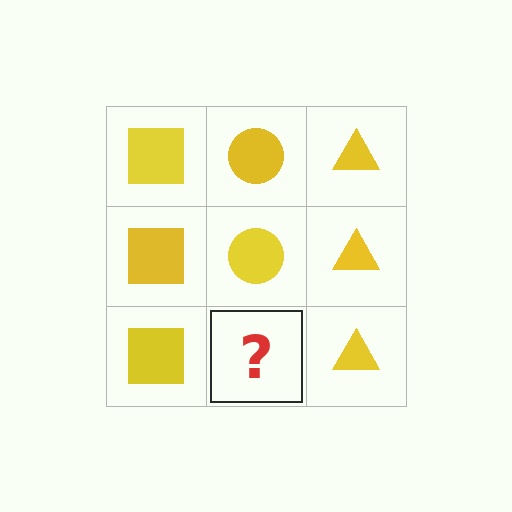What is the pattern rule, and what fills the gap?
The rule is that each column has a consistent shape. The gap should be filled with a yellow circle.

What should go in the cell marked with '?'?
The missing cell should contain a yellow circle.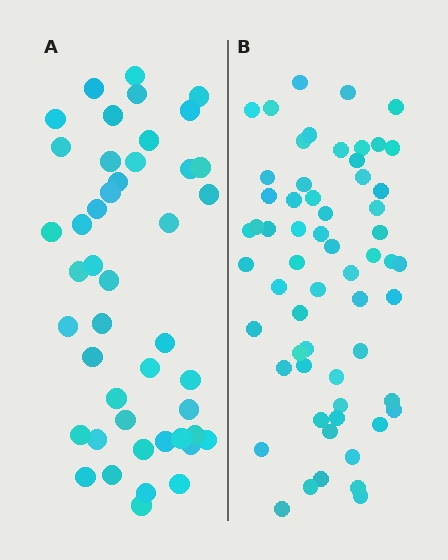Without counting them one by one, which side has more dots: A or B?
Region B (the right region) has more dots.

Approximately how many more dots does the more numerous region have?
Region B has approximately 15 more dots than region A.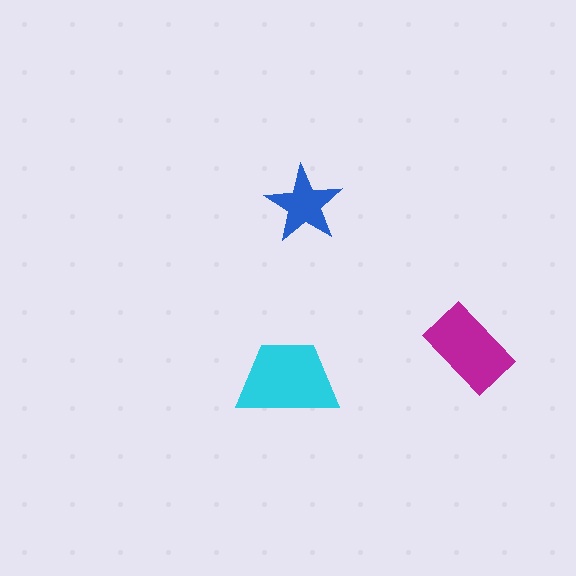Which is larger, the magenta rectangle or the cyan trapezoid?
The cyan trapezoid.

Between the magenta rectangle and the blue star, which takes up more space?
The magenta rectangle.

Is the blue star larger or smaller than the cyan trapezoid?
Smaller.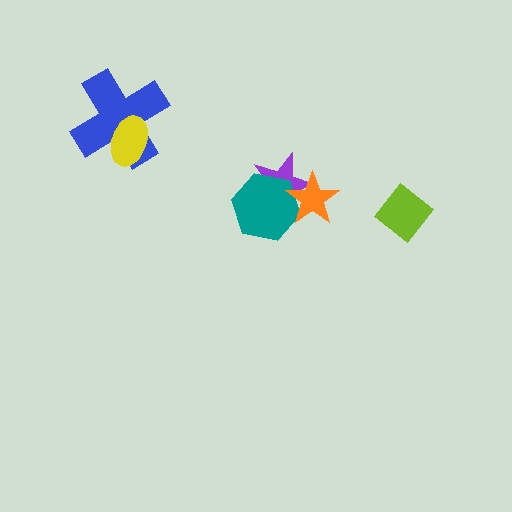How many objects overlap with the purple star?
2 objects overlap with the purple star.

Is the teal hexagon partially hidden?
Yes, it is partially covered by another shape.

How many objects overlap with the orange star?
2 objects overlap with the orange star.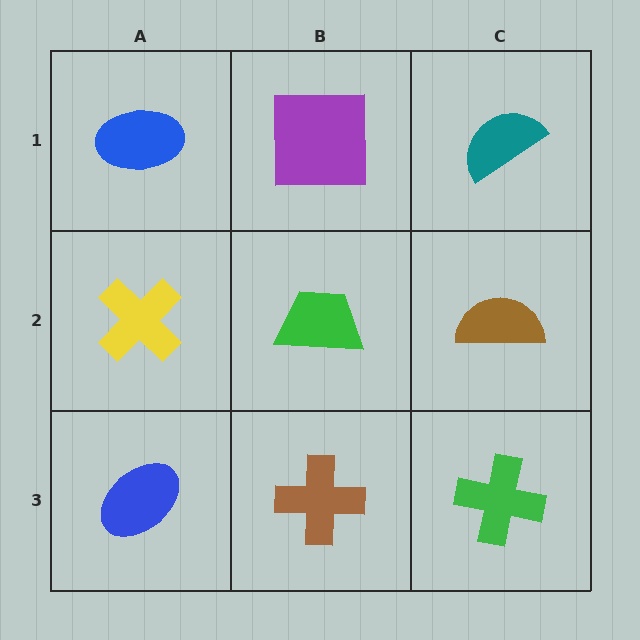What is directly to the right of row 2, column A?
A green trapezoid.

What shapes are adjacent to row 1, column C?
A brown semicircle (row 2, column C), a purple square (row 1, column B).